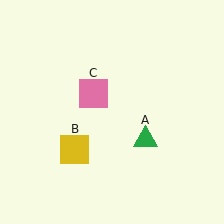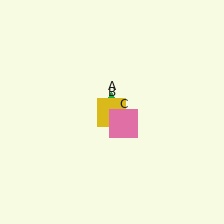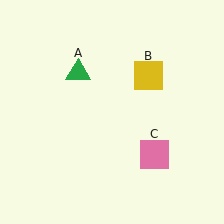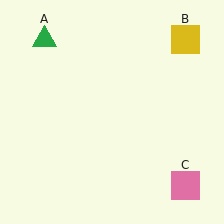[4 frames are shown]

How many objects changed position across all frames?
3 objects changed position: green triangle (object A), yellow square (object B), pink square (object C).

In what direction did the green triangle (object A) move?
The green triangle (object A) moved up and to the left.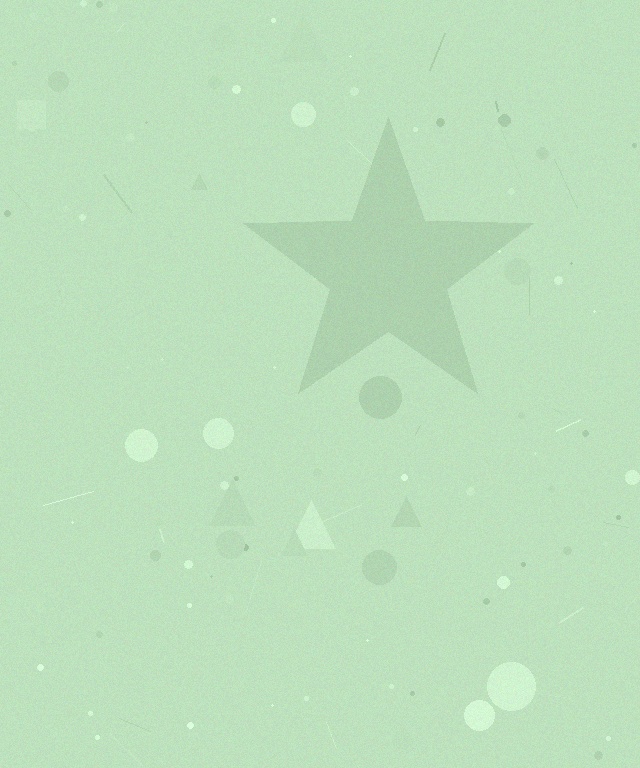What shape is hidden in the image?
A star is hidden in the image.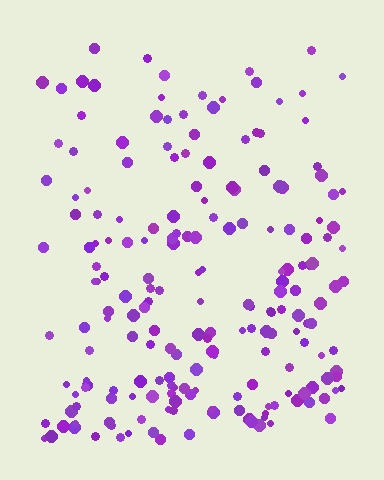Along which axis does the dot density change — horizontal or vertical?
Vertical.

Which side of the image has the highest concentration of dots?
The bottom.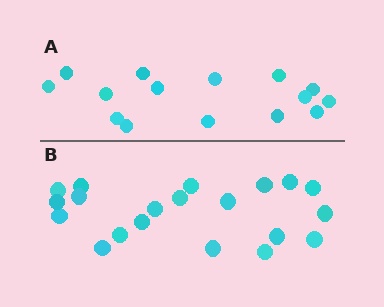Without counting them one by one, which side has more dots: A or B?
Region B (the bottom region) has more dots.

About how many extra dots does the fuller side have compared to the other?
Region B has about 5 more dots than region A.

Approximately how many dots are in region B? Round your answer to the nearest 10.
About 20 dots.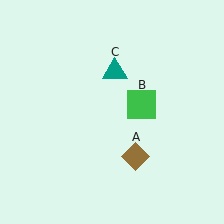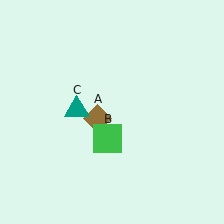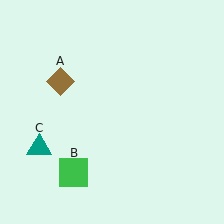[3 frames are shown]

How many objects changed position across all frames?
3 objects changed position: brown diamond (object A), green square (object B), teal triangle (object C).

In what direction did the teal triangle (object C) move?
The teal triangle (object C) moved down and to the left.